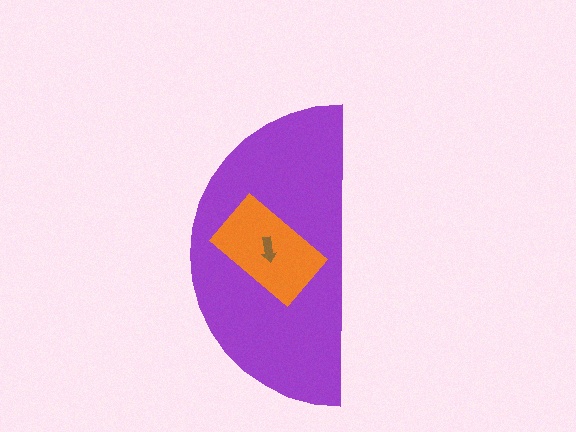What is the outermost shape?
The purple semicircle.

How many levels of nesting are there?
3.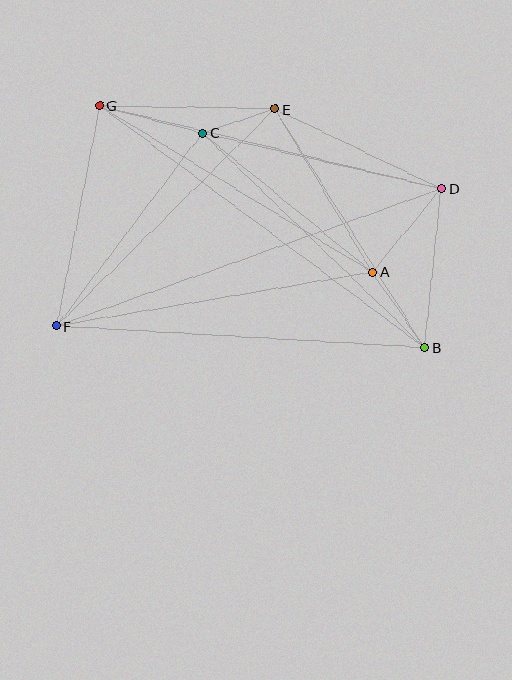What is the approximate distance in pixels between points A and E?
The distance between A and E is approximately 190 pixels.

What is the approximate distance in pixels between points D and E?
The distance between D and E is approximately 184 pixels.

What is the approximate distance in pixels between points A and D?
The distance between A and D is approximately 108 pixels.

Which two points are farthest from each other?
Points D and F are farthest from each other.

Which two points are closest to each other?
Points C and E are closest to each other.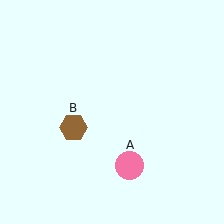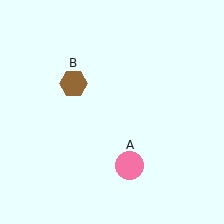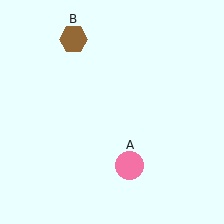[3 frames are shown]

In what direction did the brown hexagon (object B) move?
The brown hexagon (object B) moved up.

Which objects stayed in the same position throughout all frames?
Pink circle (object A) remained stationary.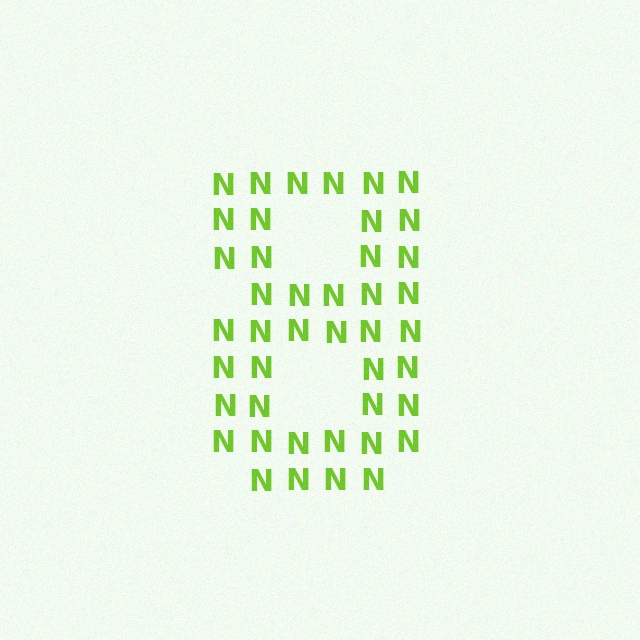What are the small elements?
The small elements are letter N's.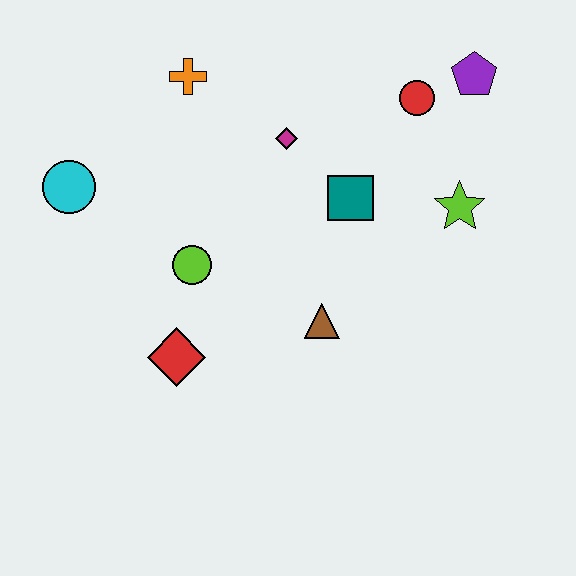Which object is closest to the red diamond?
The lime circle is closest to the red diamond.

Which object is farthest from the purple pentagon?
The cyan circle is farthest from the purple pentagon.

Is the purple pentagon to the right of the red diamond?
Yes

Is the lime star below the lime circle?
No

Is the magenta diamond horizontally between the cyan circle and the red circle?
Yes